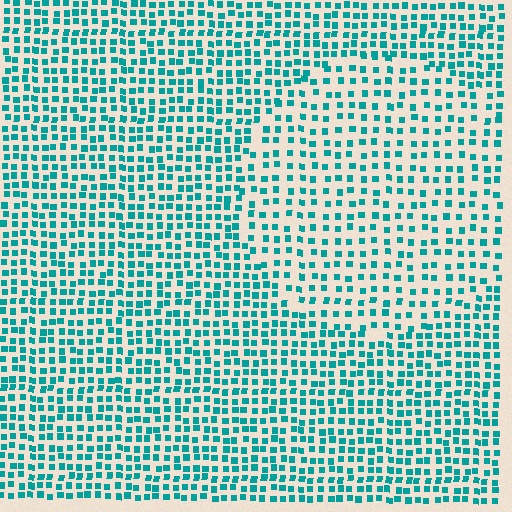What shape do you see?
I see a circle.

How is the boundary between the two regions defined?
The boundary is defined by a change in element density (approximately 1.6x ratio). All elements are the same color, size, and shape.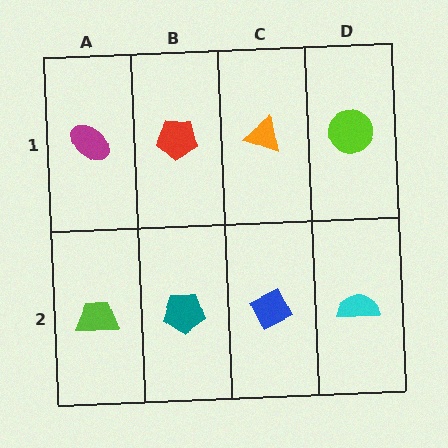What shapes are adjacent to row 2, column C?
An orange triangle (row 1, column C), a teal pentagon (row 2, column B), a cyan semicircle (row 2, column D).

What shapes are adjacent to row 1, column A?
A lime trapezoid (row 2, column A), a red pentagon (row 1, column B).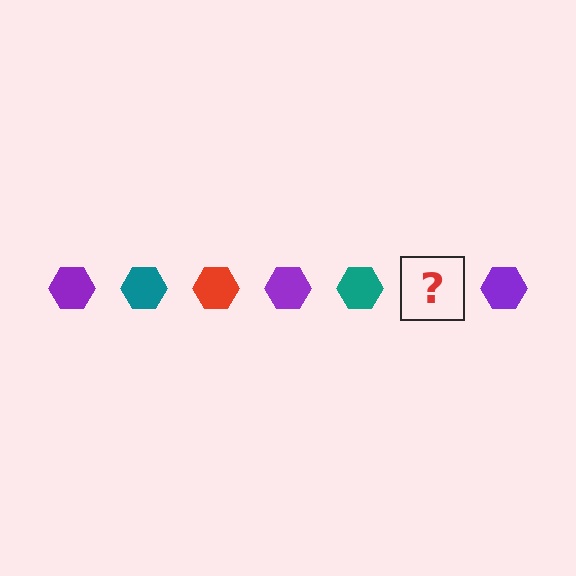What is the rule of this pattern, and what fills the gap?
The rule is that the pattern cycles through purple, teal, red hexagons. The gap should be filled with a red hexagon.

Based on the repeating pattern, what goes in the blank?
The blank should be a red hexagon.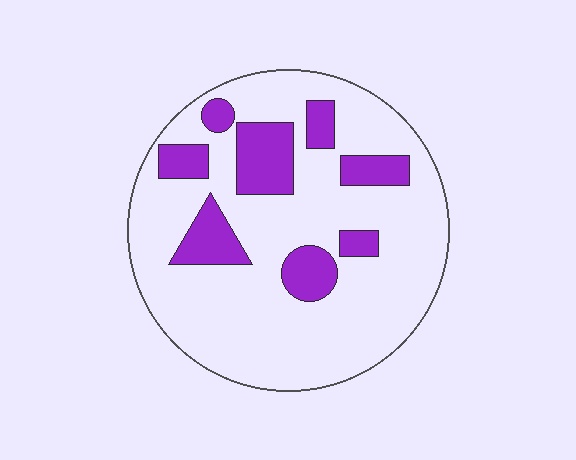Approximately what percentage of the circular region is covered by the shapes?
Approximately 20%.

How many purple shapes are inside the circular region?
8.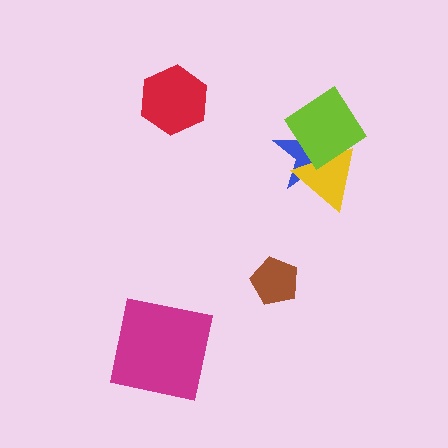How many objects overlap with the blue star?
2 objects overlap with the blue star.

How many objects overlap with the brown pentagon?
0 objects overlap with the brown pentagon.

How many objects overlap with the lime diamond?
2 objects overlap with the lime diamond.